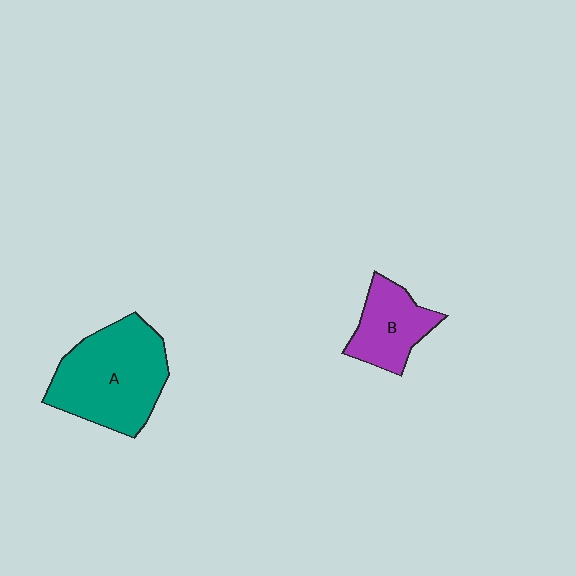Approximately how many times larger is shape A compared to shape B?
Approximately 1.9 times.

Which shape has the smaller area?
Shape B (purple).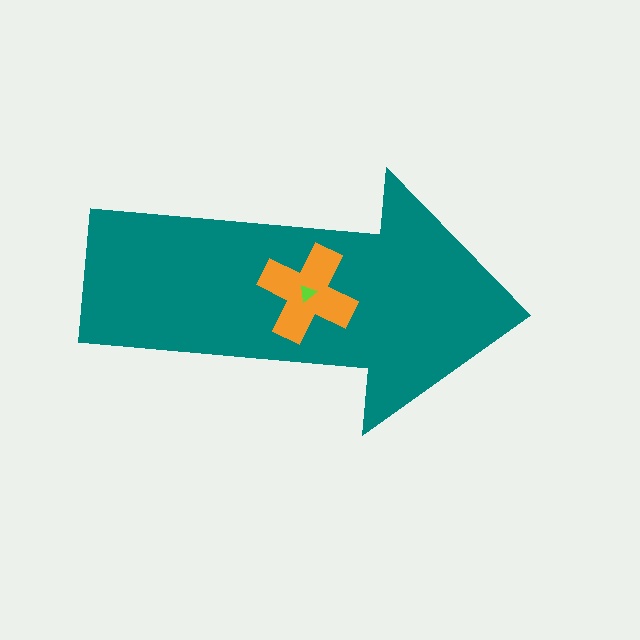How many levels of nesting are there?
3.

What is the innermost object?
The lime triangle.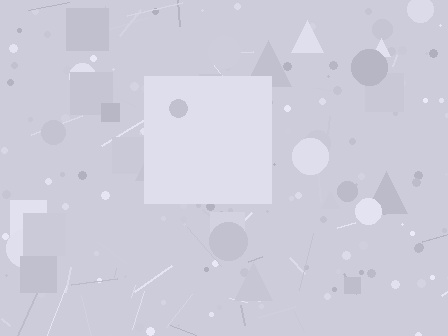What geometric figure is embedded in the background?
A square is embedded in the background.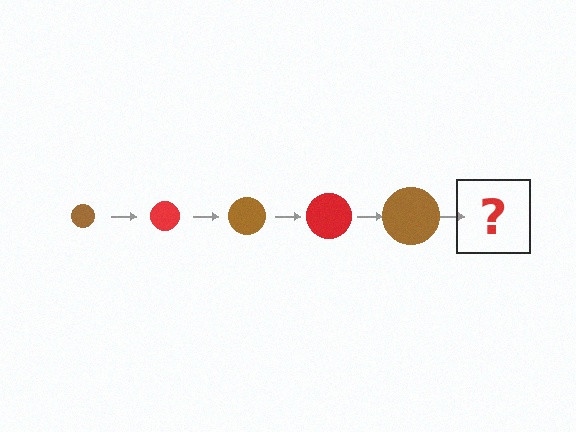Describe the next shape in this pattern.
It should be a red circle, larger than the previous one.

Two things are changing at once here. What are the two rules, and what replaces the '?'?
The two rules are that the circle grows larger each step and the color cycles through brown and red. The '?' should be a red circle, larger than the previous one.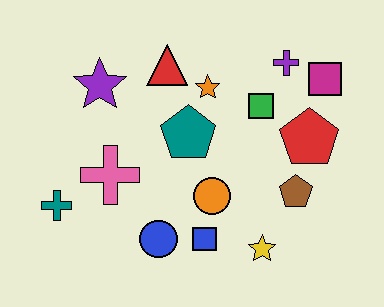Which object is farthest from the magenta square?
The teal cross is farthest from the magenta square.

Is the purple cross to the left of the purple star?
No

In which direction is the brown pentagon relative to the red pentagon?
The brown pentagon is below the red pentagon.